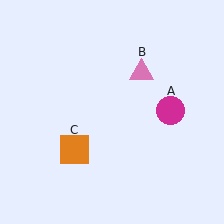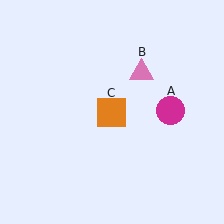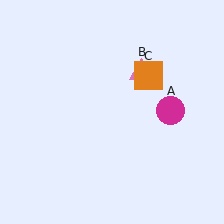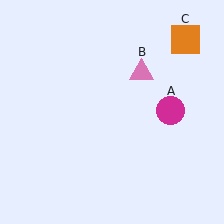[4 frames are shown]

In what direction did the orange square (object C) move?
The orange square (object C) moved up and to the right.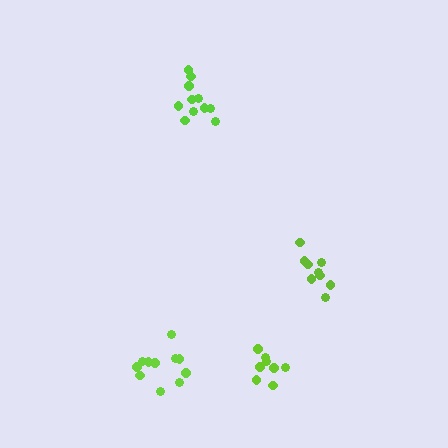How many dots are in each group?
Group 1: 9 dots, Group 2: 11 dots, Group 3: 11 dots, Group 4: 8 dots (39 total).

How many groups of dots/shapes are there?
There are 4 groups.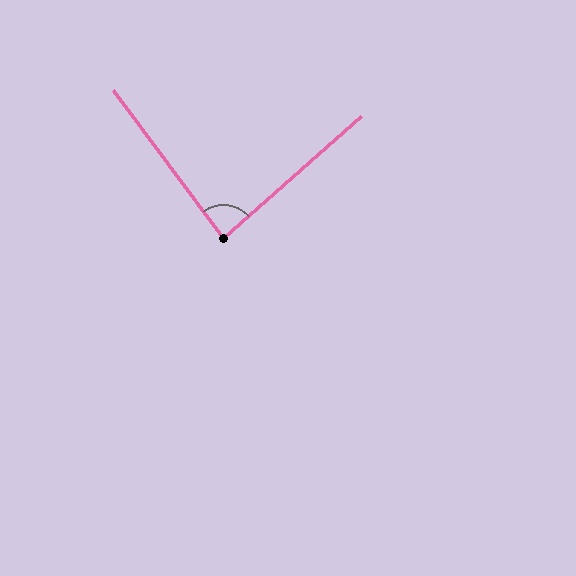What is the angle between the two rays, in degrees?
Approximately 85 degrees.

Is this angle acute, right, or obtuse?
It is approximately a right angle.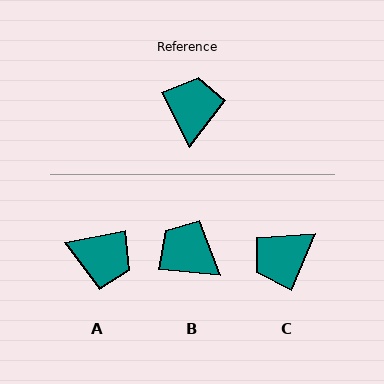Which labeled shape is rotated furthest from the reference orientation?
C, about 132 degrees away.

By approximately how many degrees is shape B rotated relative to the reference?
Approximately 58 degrees counter-clockwise.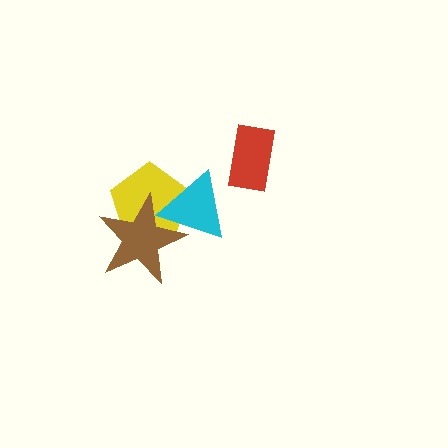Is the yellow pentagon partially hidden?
Yes, it is partially covered by another shape.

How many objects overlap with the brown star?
2 objects overlap with the brown star.